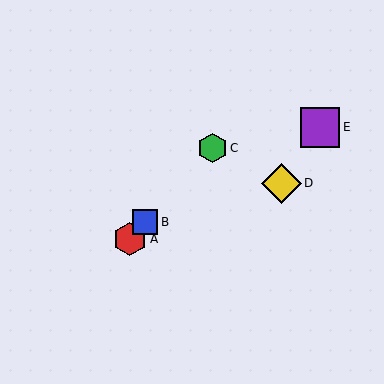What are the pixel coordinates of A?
Object A is at (130, 239).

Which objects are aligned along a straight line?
Objects A, B, C are aligned along a straight line.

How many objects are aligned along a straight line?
3 objects (A, B, C) are aligned along a straight line.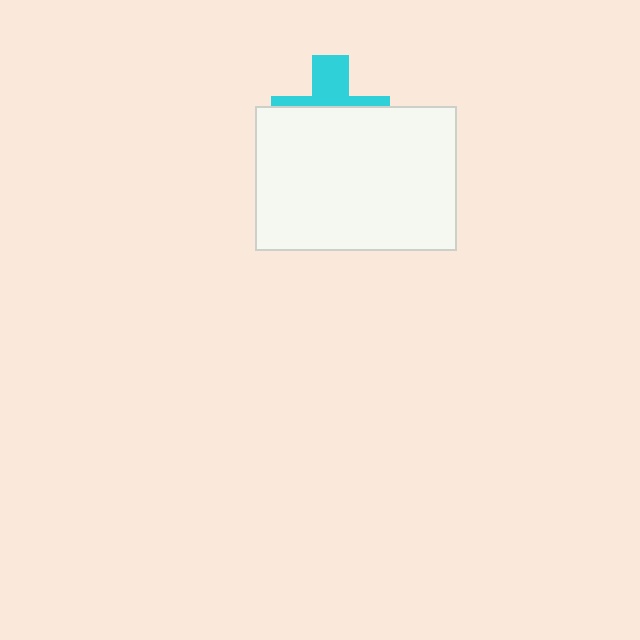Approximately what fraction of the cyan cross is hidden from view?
Roughly 64% of the cyan cross is hidden behind the white rectangle.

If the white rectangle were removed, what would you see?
You would see the complete cyan cross.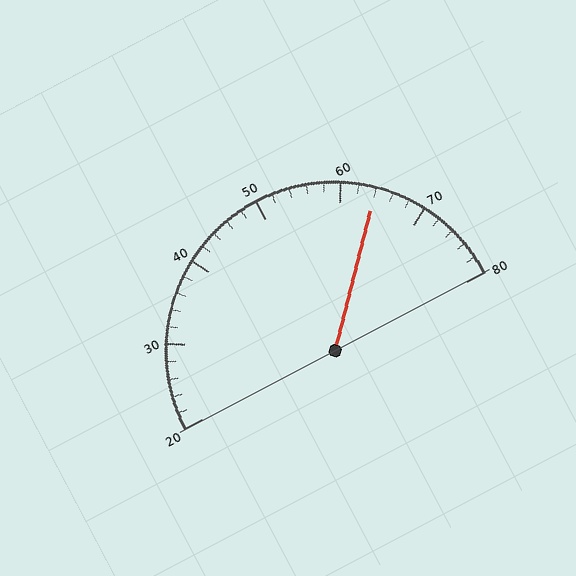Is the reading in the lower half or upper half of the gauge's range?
The reading is in the upper half of the range (20 to 80).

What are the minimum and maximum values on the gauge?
The gauge ranges from 20 to 80.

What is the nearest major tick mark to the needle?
The nearest major tick mark is 60.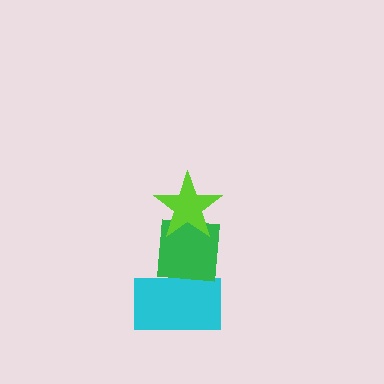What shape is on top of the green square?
The lime star is on top of the green square.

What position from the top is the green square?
The green square is 2nd from the top.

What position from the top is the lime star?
The lime star is 1st from the top.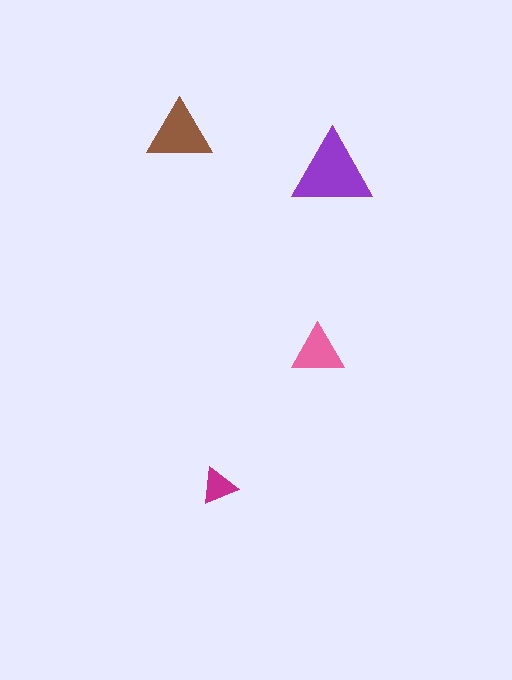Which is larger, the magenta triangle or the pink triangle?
The pink one.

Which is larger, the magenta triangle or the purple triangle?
The purple one.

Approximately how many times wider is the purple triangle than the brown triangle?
About 1.5 times wider.